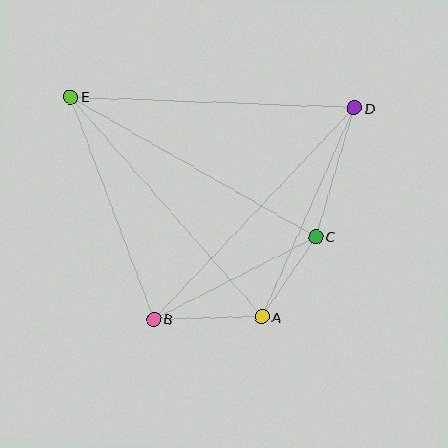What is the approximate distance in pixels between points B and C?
The distance between B and C is approximately 182 pixels.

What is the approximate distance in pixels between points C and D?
The distance between C and D is approximately 134 pixels.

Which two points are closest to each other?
Points A and C are closest to each other.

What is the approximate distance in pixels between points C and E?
The distance between C and E is approximately 283 pixels.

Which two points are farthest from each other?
Points A and E are farthest from each other.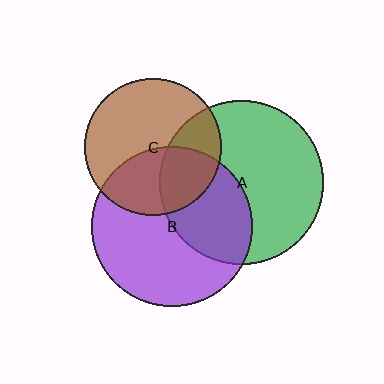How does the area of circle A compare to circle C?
Approximately 1.4 times.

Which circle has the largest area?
Circle A (green).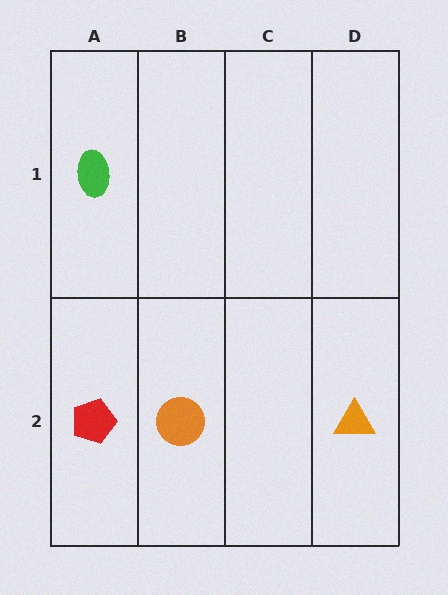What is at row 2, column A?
A red pentagon.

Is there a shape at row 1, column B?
No, that cell is empty.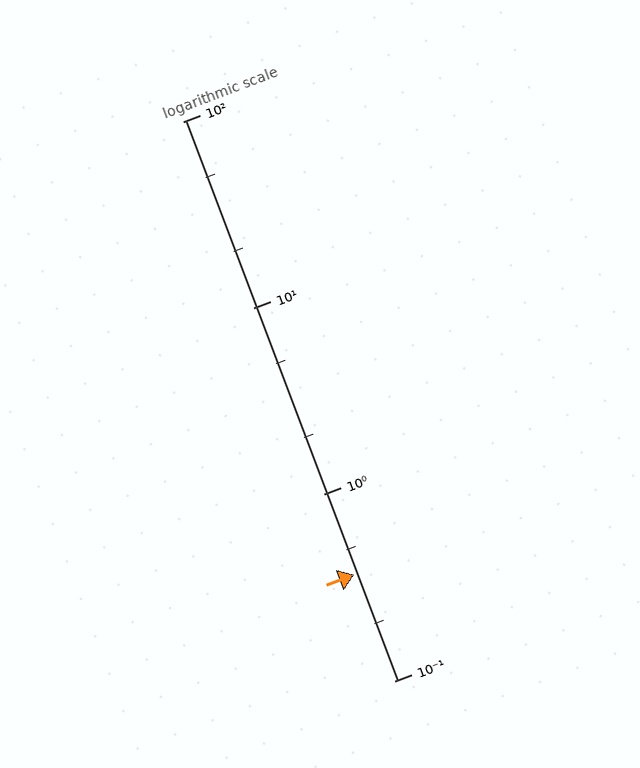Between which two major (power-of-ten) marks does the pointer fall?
The pointer is between 0.1 and 1.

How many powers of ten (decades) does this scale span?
The scale spans 3 decades, from 0.1 to 100.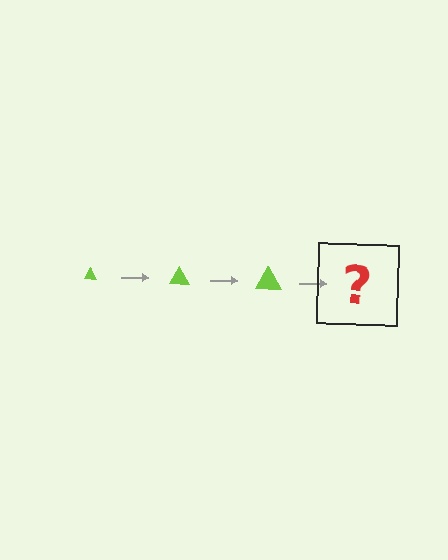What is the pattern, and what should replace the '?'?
The pattern is that the triangle gets progressively larger each step. The '?' should be a lime triangle, larger than the previous one.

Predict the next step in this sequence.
The next step is a lime triangle, larger than the previous one.